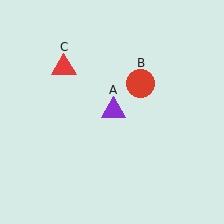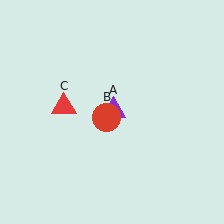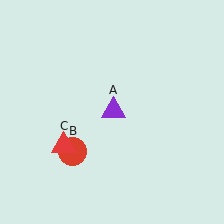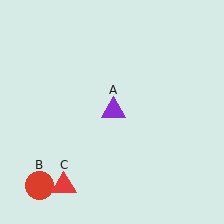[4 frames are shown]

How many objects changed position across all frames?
2 objects changed position: red circle (object B), red triangle (object C).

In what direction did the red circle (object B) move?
The red circle (object B) moved down and to the left.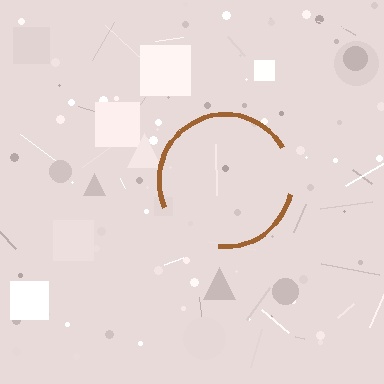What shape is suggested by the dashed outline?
The dashed outline suggests a circle.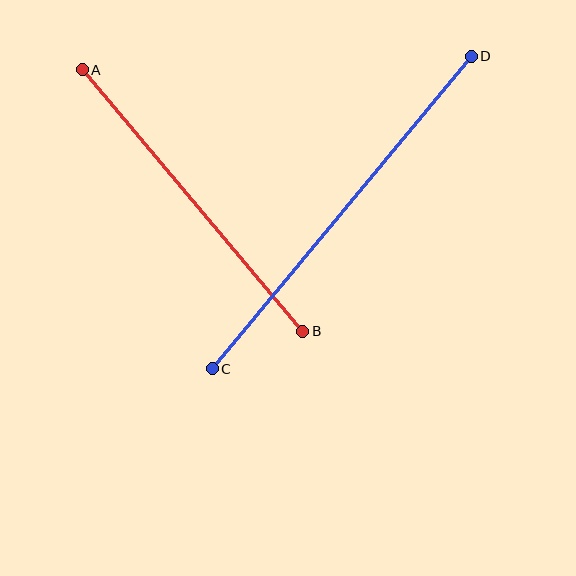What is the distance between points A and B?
The distance is approximately 342 pixels.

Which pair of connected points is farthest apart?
Points C and D are farthest apart.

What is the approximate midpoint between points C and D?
The midpoint is at approximately (342, 212) pixels.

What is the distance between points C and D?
The distance is approximately 406 pixels.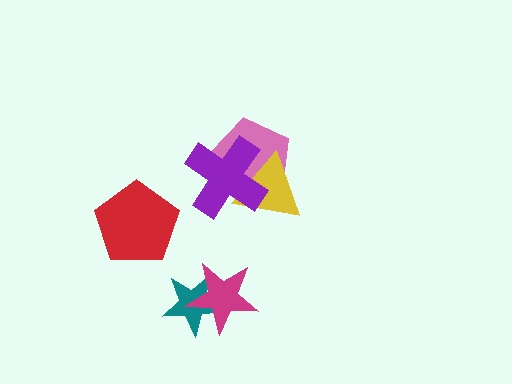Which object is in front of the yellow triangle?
The purple cross is in front of the yellow triangle.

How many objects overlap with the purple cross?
2 objects overlap with the purple cross.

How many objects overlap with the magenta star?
1 object overlaps with the magenta star.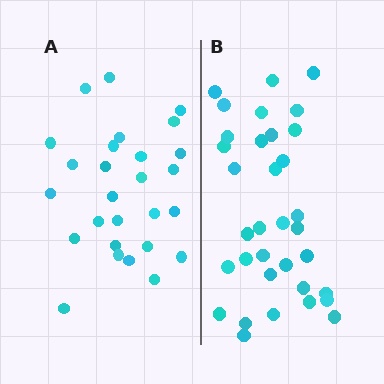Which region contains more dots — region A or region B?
Region B (the right region) has more dots.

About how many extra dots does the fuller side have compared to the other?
Region B has roughly 8 or so more dots than region A.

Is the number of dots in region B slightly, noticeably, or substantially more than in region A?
Region B has noticeably more, but not dramatically so. The ratio is roughly 1.3 to 1.